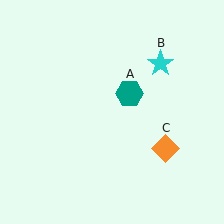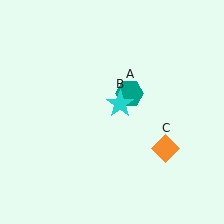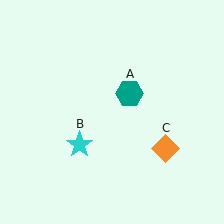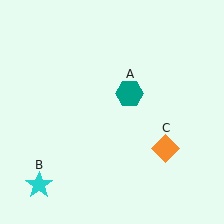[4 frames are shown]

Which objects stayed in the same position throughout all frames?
Teal hexagon (object A) and orange diamond (object C) remained stationary.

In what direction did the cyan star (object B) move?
The cyan star (object B) moved down and to the left.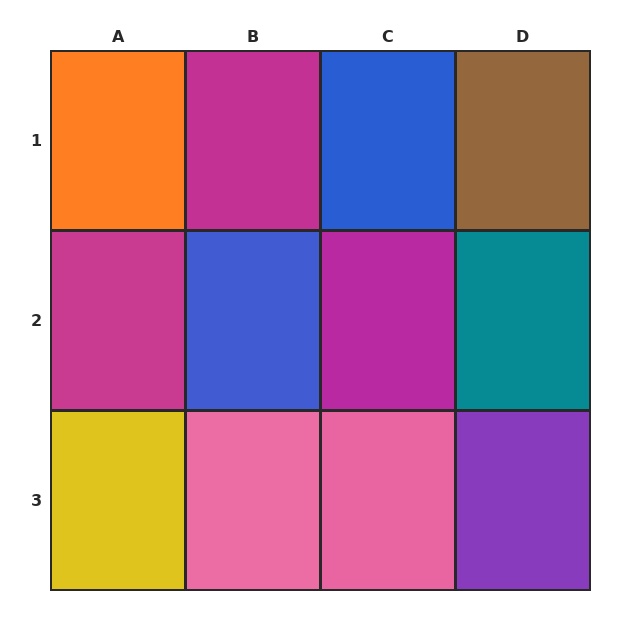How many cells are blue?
2 cells are blue.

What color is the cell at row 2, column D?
Teal.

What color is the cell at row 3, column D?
Purple.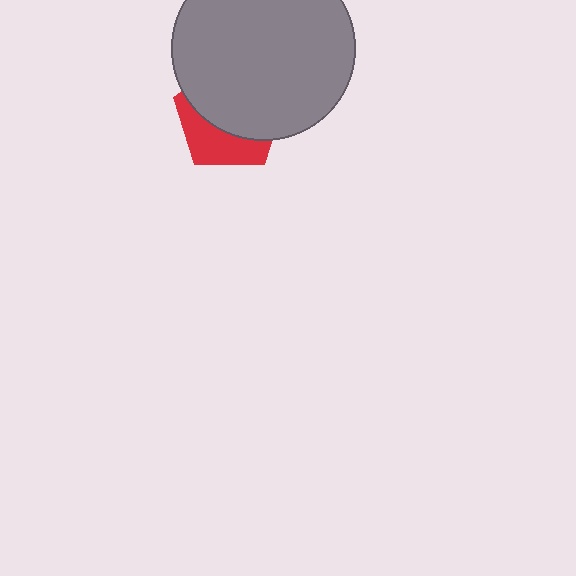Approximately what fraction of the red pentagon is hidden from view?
Roughly 63% of the red pentagon is hidden behind the gray circle.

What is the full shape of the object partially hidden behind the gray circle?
The partially hidden object is a red pentagon.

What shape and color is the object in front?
The object in front is a gray circle.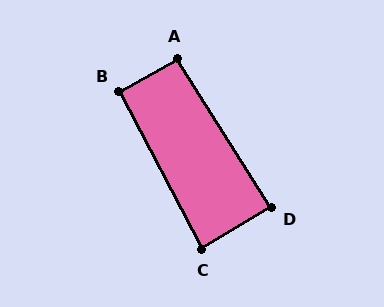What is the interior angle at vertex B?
Approximately 92 degrees (approximately right).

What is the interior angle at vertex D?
Approximately 88 degrees (approximately right).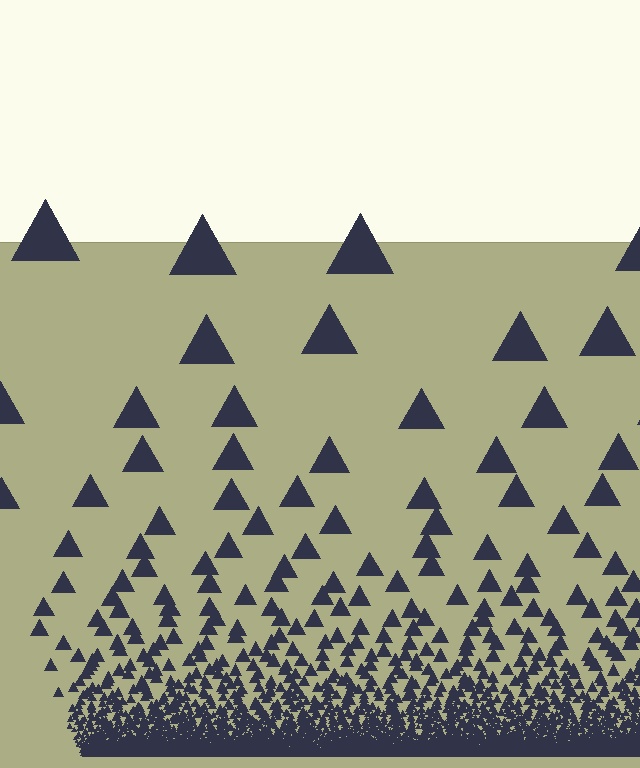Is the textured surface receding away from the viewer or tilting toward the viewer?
The surface appears to tilt toward the viewer. Texture elements get larger and sparser toward the top.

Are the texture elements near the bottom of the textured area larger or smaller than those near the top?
Smaller. The gradient is inverted — elements near the bottom are smaller and denser.